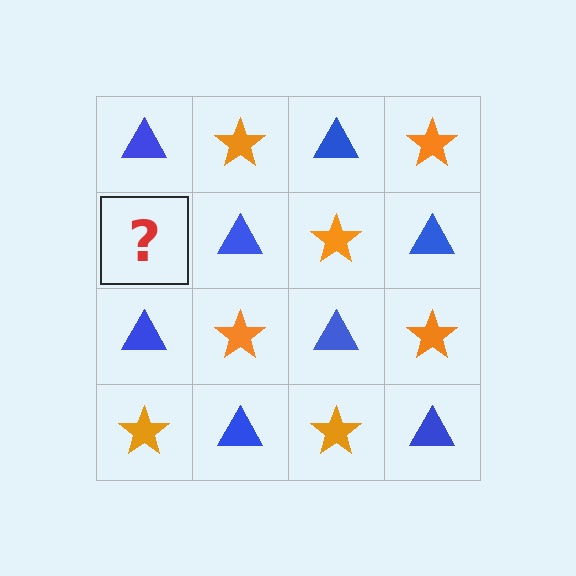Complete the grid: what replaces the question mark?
The question mark should be replaced with an orange star.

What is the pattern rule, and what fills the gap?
The rule is that it alternates blue triangle and orange star in a checkerboard pattern. The gap should be filled with an orange star.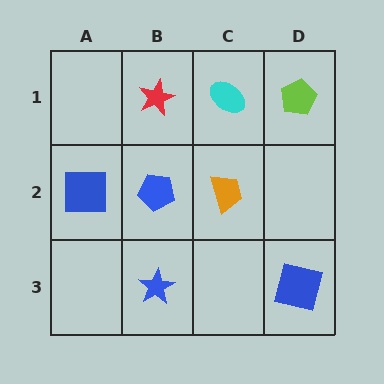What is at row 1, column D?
A lime pentagon.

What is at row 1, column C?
A cyan ellipse.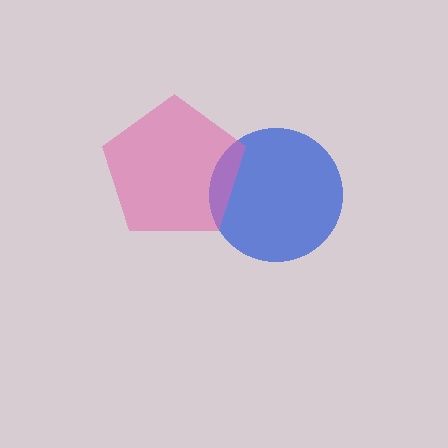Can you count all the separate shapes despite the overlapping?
Yes, there are 2 separate shapes.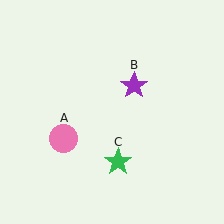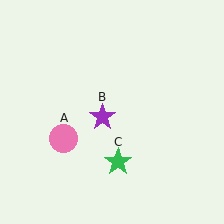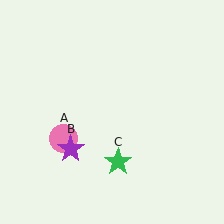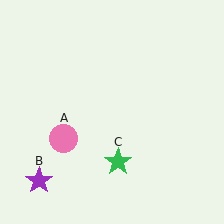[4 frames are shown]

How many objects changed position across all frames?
1 object changed position: purple star (object B).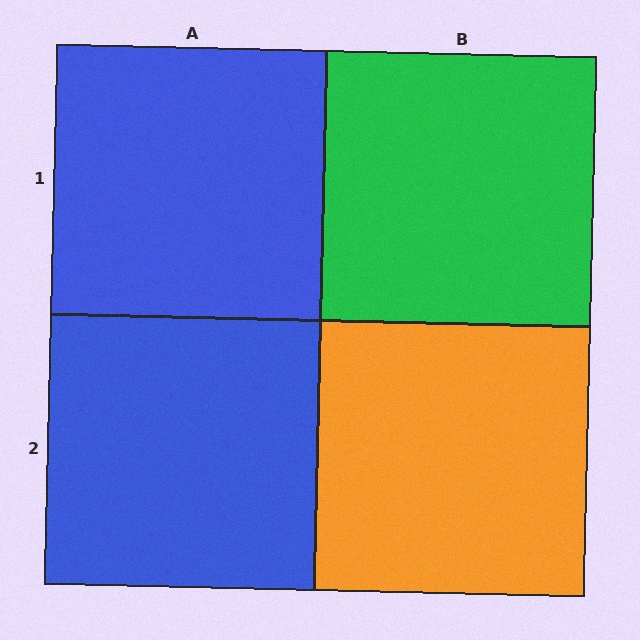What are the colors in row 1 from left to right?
Blue, green.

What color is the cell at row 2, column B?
Orange.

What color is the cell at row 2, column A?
Blue.